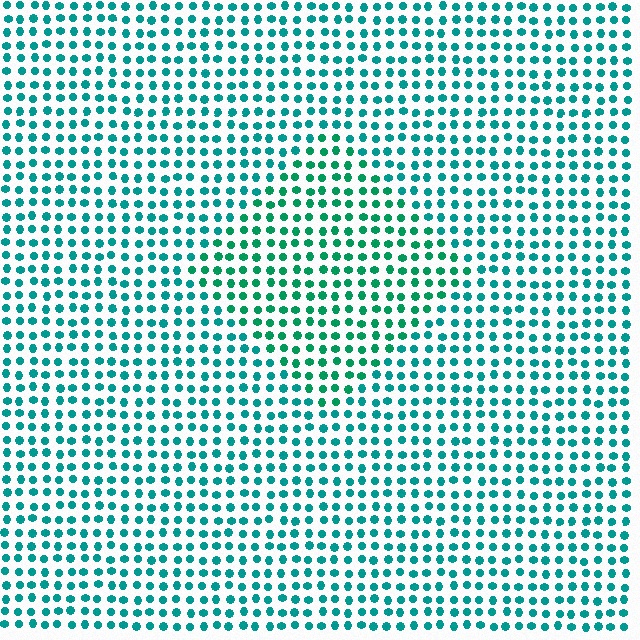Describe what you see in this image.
The image is filled with small teal elements in a uniform arrangement. A diamond-shaped region is visible where the elements are tinted to a slightly different hue, forming a subtle color boundary.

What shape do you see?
I see a diamond.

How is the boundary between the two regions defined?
The boundary is defined purely by a slight shift in hue (about 22 degrees). Spacing, size, and orientation are identical on both sides.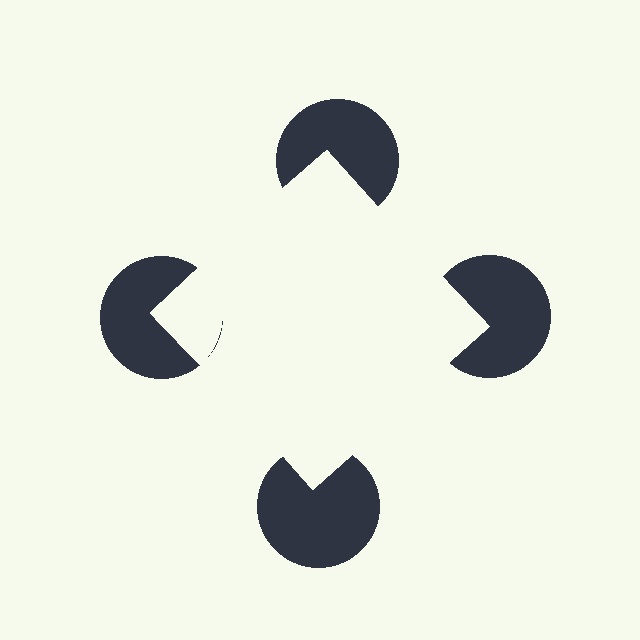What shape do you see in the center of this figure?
An illusory square — its edges are inferred from the aligned wedge cuts in the pac-man discs, not physically drawn.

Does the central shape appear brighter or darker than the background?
It typically appears slightly brighter than the background, even though no actual brightness change is drawn.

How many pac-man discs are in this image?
There are 4 — one at each vertex of the illusory square.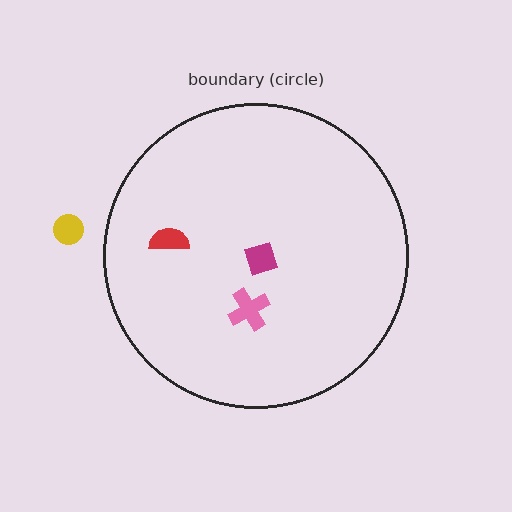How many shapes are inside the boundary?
3 inside, 1 outside.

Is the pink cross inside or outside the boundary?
Inside.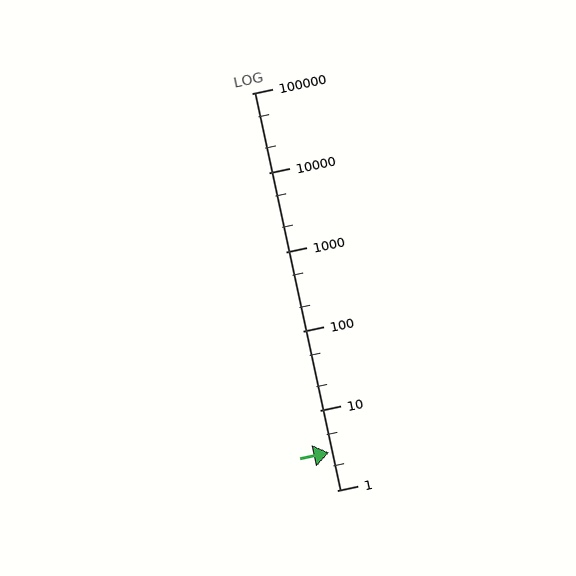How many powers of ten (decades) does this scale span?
The scale spans 5 decades, from 1 to 100000.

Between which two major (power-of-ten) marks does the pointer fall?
The pointer is between 1 and 10.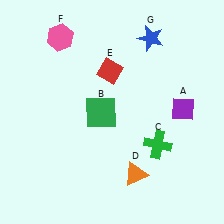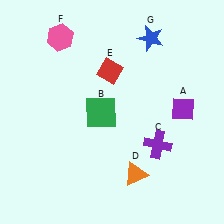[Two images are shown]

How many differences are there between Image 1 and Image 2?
There is 1 difference between the two images.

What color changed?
The cross (C) changed from green in Image 1 to purple in Image 2.